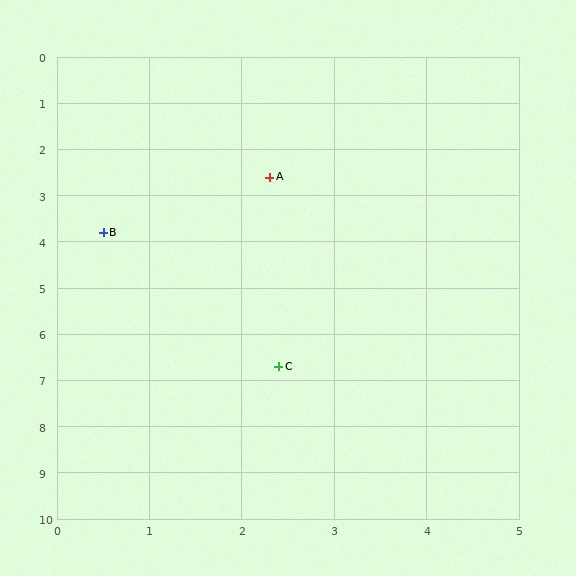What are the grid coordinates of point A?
Point A is at approximately (2.3, 2.6).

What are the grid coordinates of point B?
Point B is at approximately (0.5, 3.8).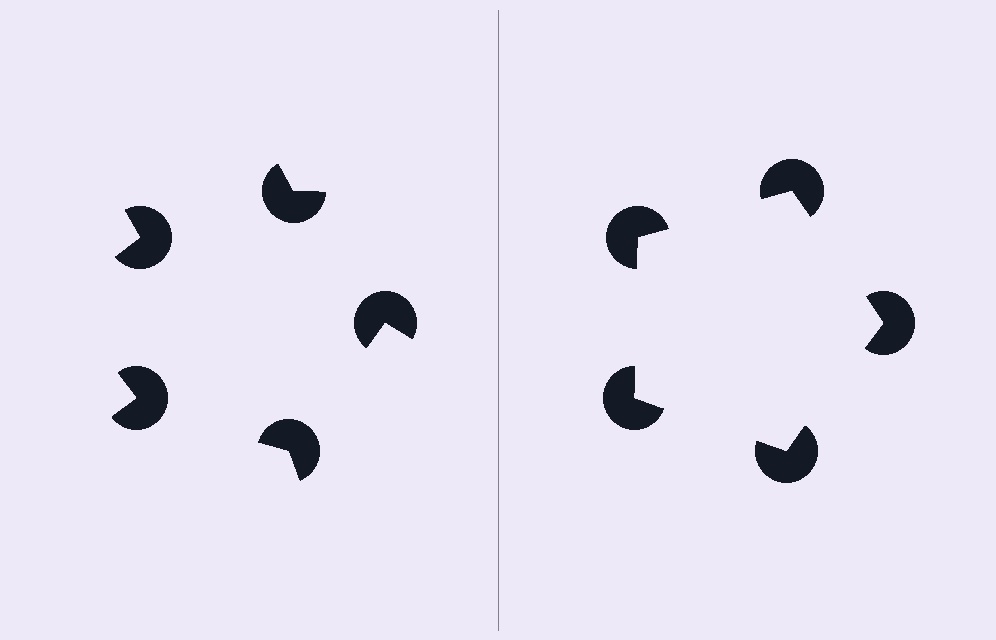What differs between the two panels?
The pac-man discs are positioned identically on both sides; only the wedge orientations differ. On the right they align to a pentagon; on the left they are misaligned.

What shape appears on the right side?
An illusory pentagon.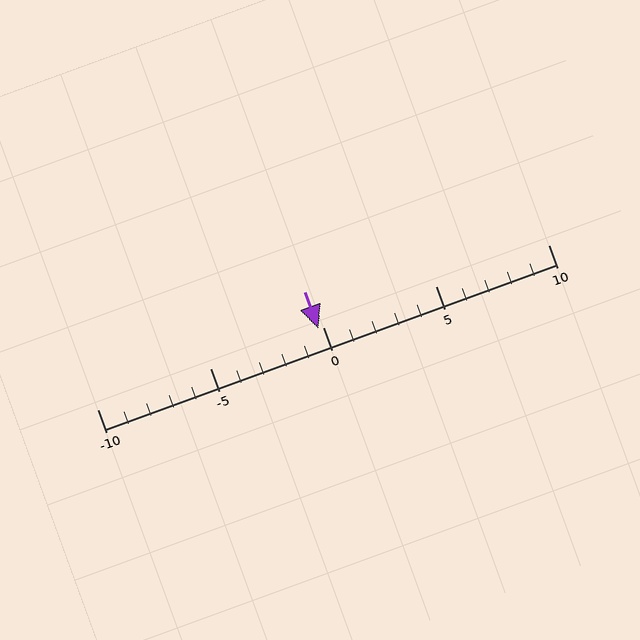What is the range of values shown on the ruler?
The ruler shows values from -10 to 10.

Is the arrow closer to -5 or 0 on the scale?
The arrow is closer to 0.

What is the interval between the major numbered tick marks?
The major tick marks are spaced 5 units apart.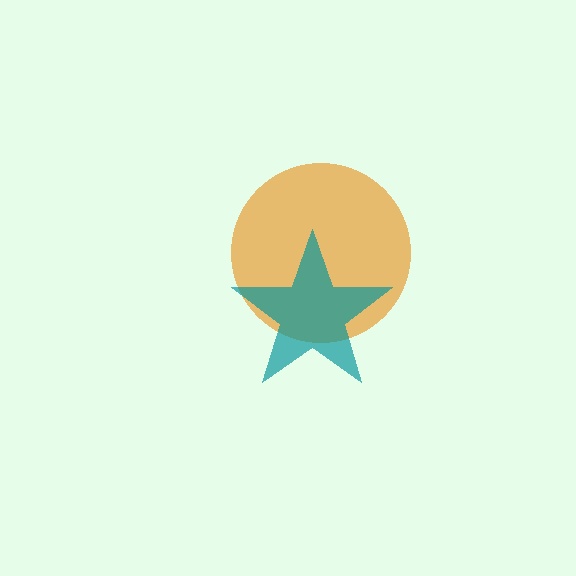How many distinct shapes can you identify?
There are 2 distinct shapes: an orange circle, a teal star.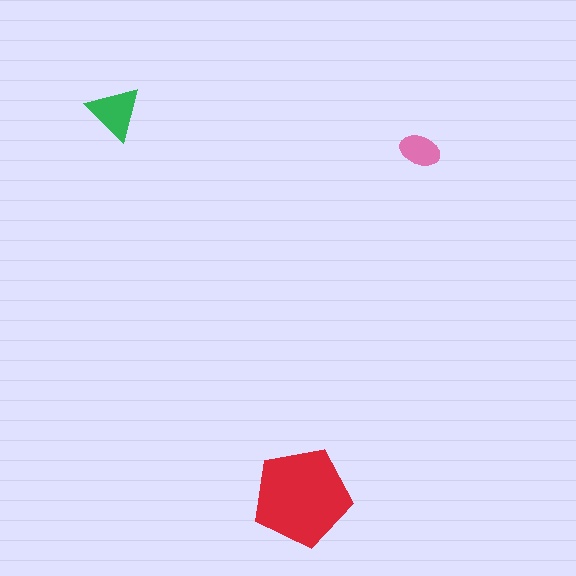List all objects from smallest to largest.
The pink ellipse, the green triangle, the red pentagon.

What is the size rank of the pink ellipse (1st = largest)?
3rd.